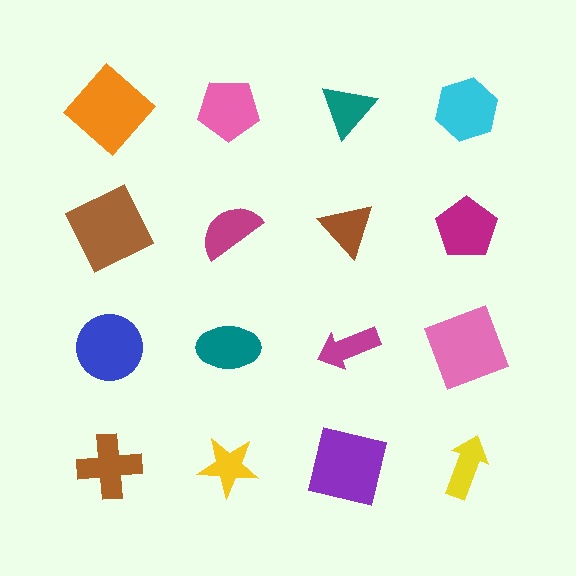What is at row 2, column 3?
A brown triangle.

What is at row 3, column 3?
A magenta arrow.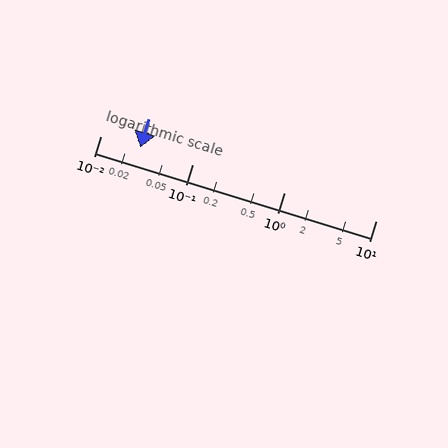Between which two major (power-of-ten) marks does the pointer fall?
The pointer is between 0.01 and 0.1.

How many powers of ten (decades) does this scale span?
The scale spans 3 decades, from 0.01 to 10.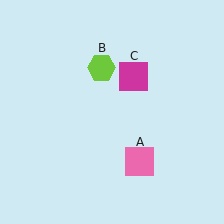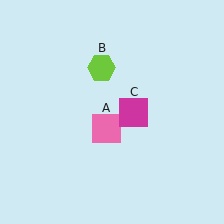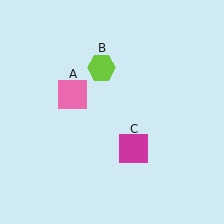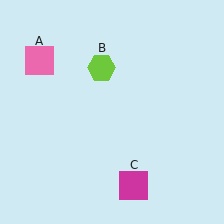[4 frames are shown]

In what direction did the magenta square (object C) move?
The magenta square (object C) moved down.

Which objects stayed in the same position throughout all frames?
Lime hexagon (object B) remained stationary.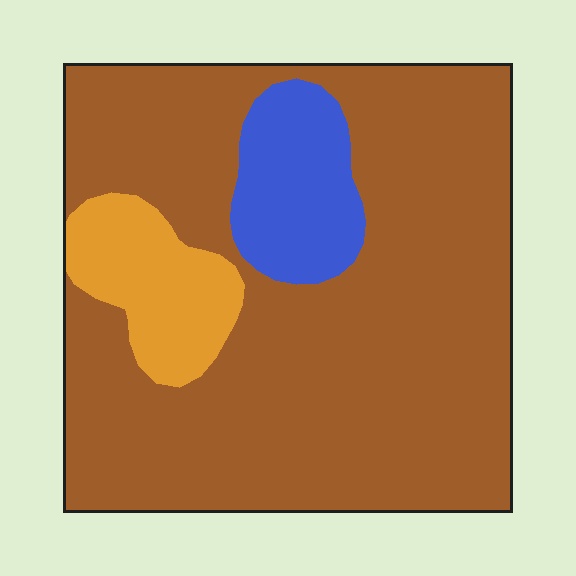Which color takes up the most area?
Brown, at roughly 80%.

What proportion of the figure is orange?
Orange covers 10% of the figure.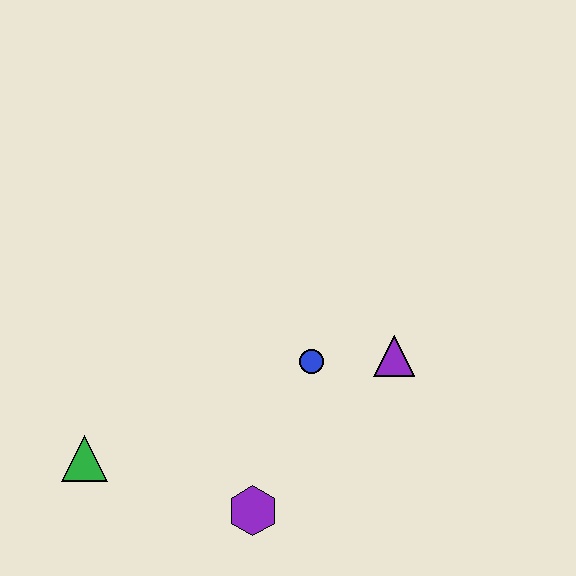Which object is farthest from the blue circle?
The green triangle is farthest from the blue circle.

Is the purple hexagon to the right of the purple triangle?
No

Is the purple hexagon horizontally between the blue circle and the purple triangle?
No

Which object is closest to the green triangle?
The purple hexagon is closest to the green triangle.